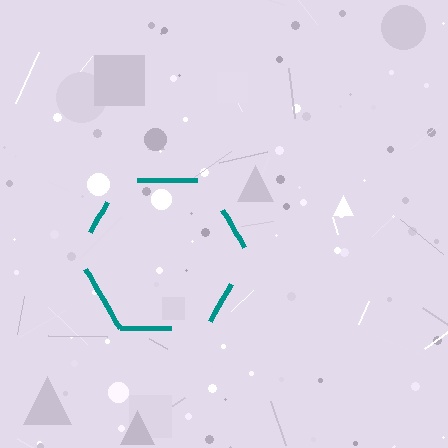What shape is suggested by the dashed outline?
The dashed outline suggests a hexagon.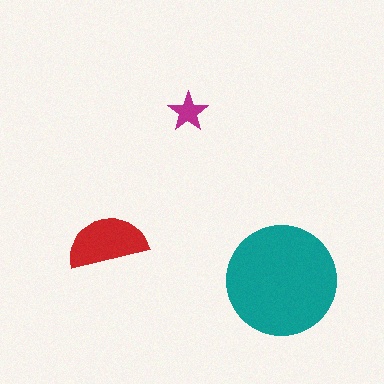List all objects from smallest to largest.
The magenta star, the red semicircle, the teal circle.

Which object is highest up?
The magenta star is topmost.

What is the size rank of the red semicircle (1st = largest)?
2nd.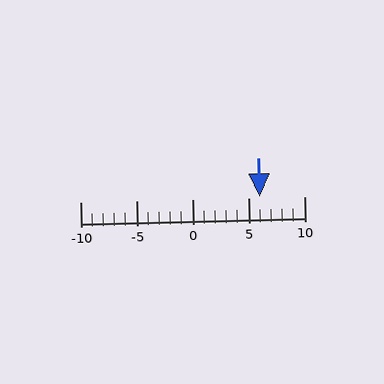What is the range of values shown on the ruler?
The ruler shows values from -10 to 10.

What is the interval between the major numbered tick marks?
The major tick marks are spaced 5 units apart.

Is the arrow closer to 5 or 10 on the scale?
The arrow is closer to 5.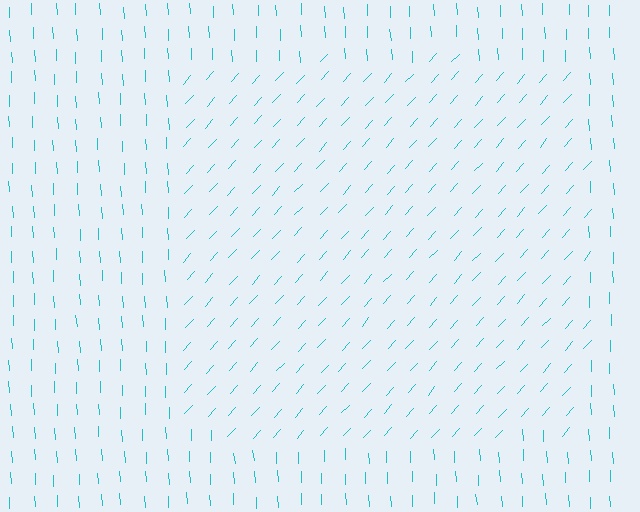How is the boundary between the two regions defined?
The boundary is defined purely by a change in line orientation (approximately 45 degrees difference). All lines are the same color and thickness.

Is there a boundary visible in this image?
Yes, there is a texture boundary formed by a change in line orientation.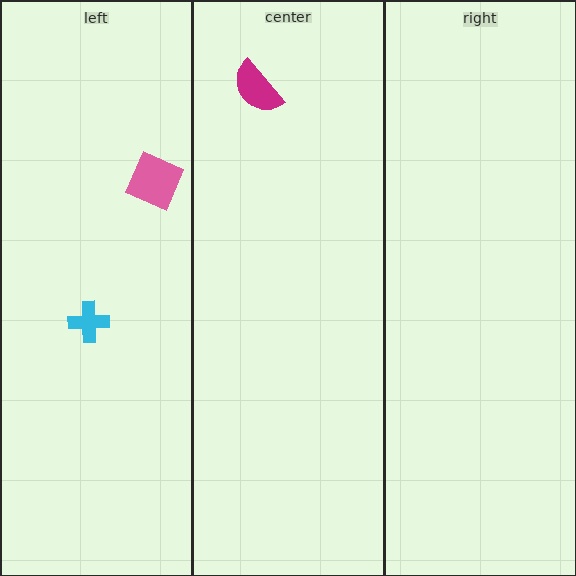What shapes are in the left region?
The pink diamond, the cyan cross.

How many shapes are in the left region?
2.